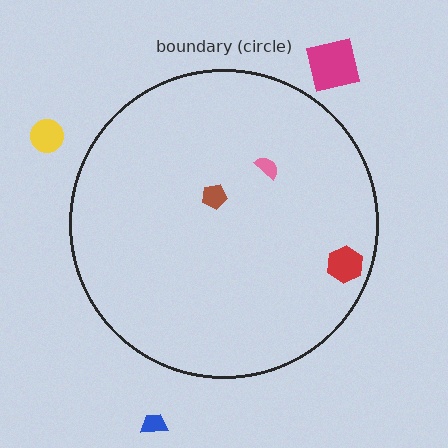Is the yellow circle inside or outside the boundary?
Outside.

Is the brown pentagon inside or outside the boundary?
Inside.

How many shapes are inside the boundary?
3 inside, 3 outside.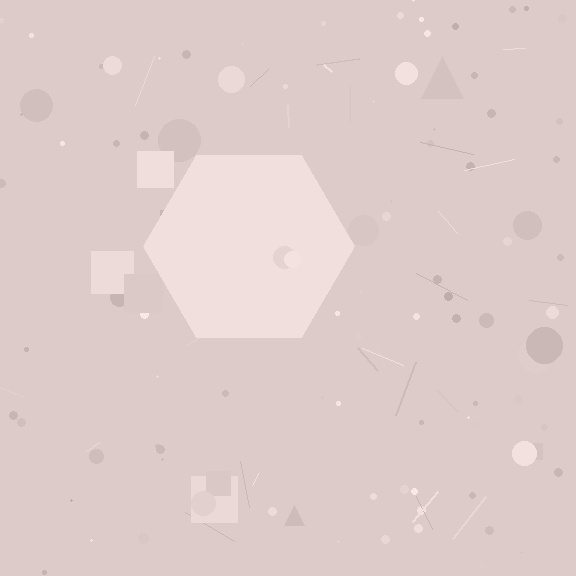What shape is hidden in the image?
A hexagon is hidden in the image.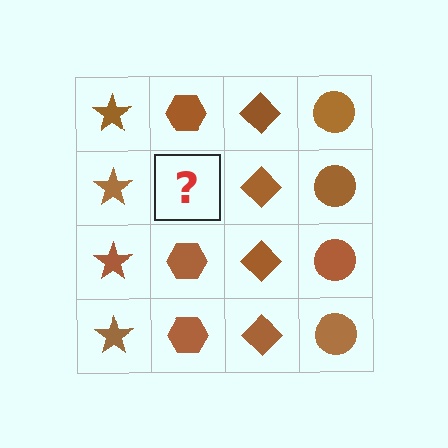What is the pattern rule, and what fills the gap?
The rule is that each column has a consistent shape. The gap should be filled with a brown hexagon.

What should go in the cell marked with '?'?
The missing cell should contain a brown hexagon.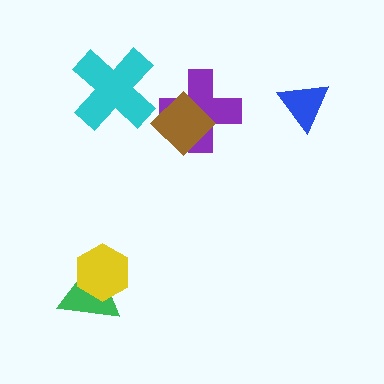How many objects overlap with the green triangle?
1 object overlaps with the green triangle.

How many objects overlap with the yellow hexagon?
1 object overlaps with the yellow hexagon.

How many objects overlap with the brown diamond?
1 object overlaps with the brown diamond.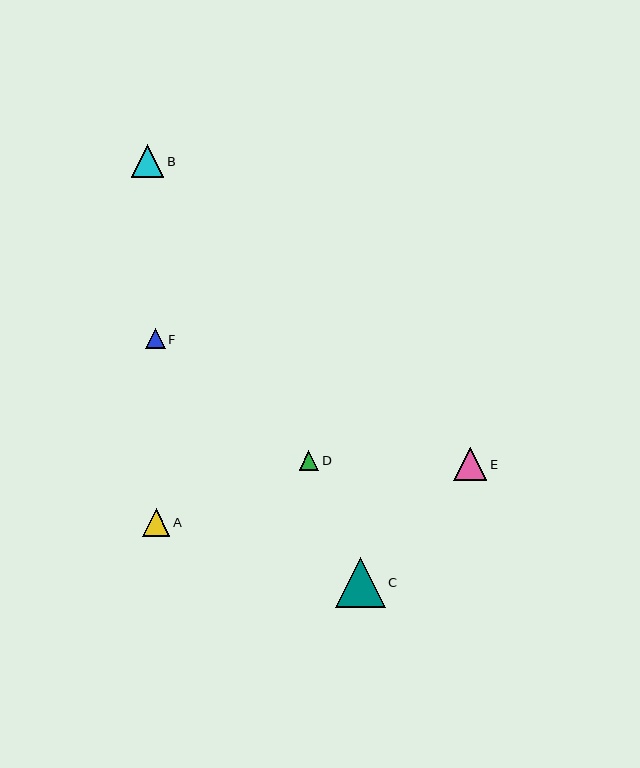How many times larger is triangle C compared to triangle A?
Triangle C is approximately 1.8 times the size of triangle A.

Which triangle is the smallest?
Triangle D is the smallest with a size of approximately 19 pixels.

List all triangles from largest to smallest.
From largest to smallest: C, E, B, A, F, D.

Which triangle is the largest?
Triangle C is the largest with a size of approximately 50 pixels.